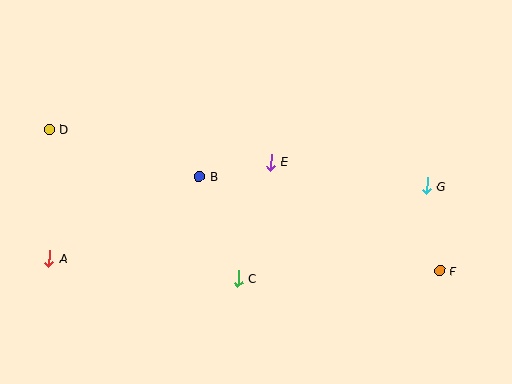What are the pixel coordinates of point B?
Point B is at (199, 177).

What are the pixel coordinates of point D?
Point D is at (49, 129).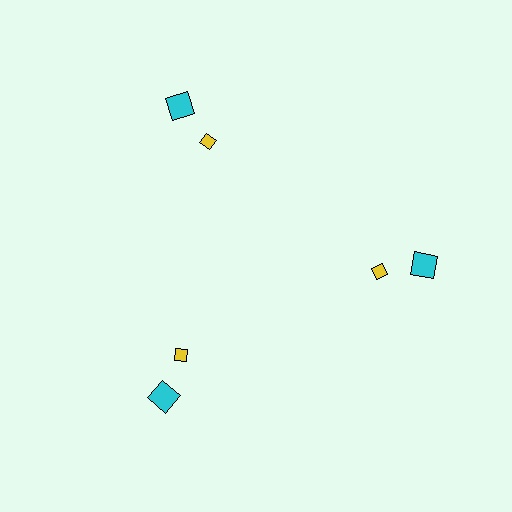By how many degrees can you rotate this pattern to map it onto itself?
The pattern maps onto itself every 120 degrees of rotation.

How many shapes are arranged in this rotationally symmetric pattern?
There are 6 shapes, arranged in 3 groups of 2.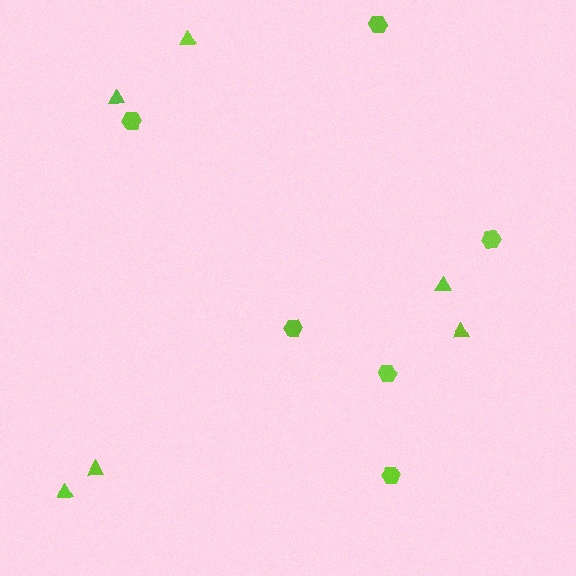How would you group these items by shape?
There are 2 groups: one group of triangles (6) and one group of hexagons (6).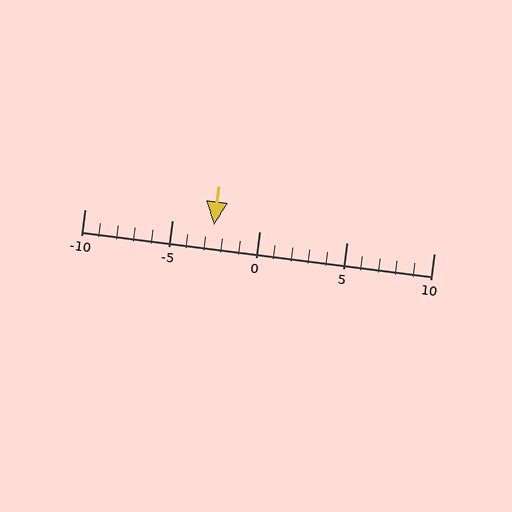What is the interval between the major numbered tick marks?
The major tick marks are spaced 5 units apart.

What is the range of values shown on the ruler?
The ruler shows values from -10 to 10.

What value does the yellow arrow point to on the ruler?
The yellow arrow points to approximately -3.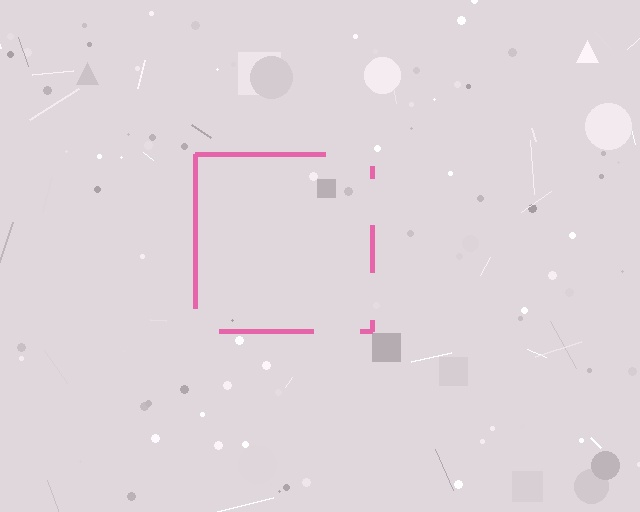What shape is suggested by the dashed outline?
The dashed outline suggests a square.